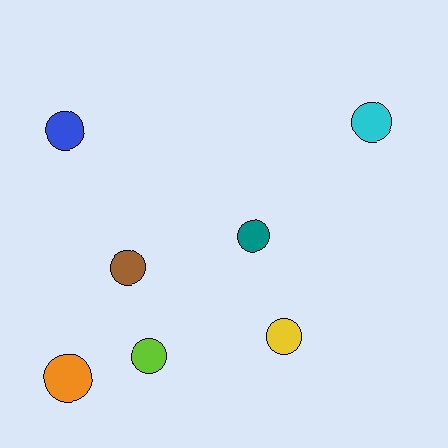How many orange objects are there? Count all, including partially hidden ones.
There is 1 orange object.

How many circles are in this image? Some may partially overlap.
There are 7 circles.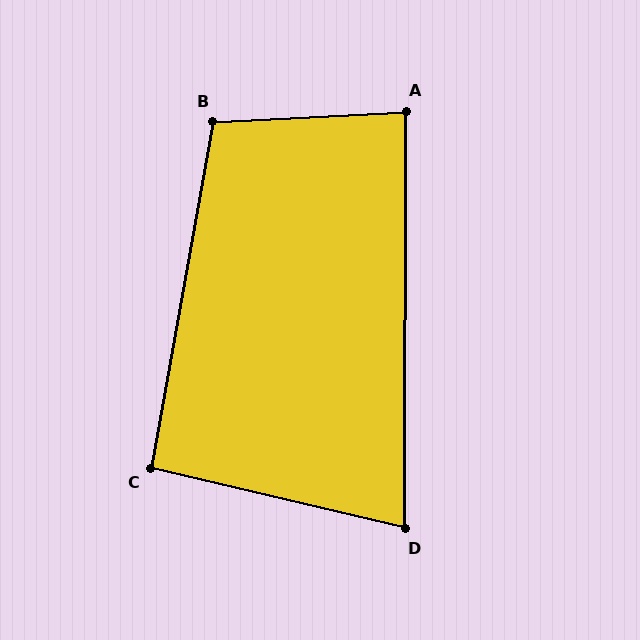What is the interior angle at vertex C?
Approximately 93 degrees (approximately right).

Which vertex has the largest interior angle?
B, at approximately 103 degrees.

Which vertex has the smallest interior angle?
D, at approximately 77 degrees.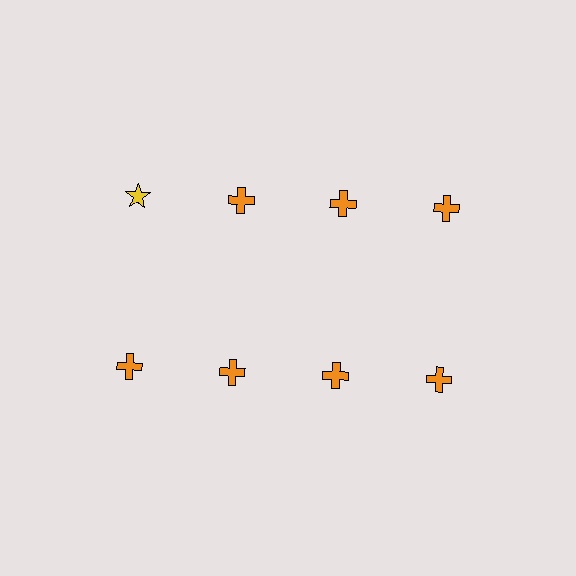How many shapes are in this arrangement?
There are 8 shapes arranged in a grid pattern.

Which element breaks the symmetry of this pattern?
The yellow star in the top row, leftmost column breaks the symmetry. All other shapes are orange crosses.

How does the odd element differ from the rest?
It differs in both color (yellow instead of orange) and shape (star instead of cross).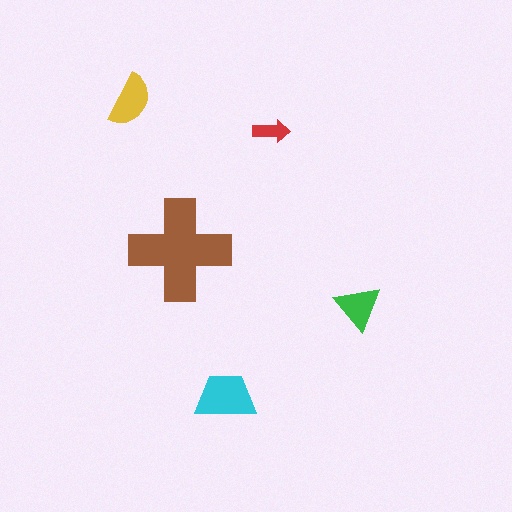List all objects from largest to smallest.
The brown cross, the cyan trapezoid, the yellow semicircle, the green triangle, the red arrow.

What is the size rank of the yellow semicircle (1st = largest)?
3rd.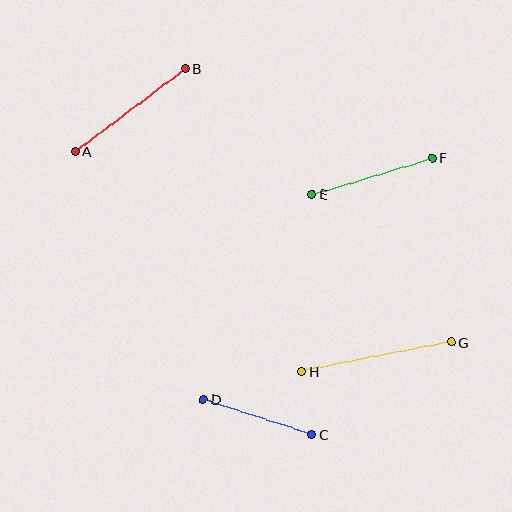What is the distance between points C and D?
The distance is approximately 114 pixels.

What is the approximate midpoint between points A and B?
The midpoint is at approximately (130, 110) pixels.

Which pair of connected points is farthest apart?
Points G and H are farthest apart.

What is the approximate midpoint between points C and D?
The midpoint is at approximately (258, 417) pixels.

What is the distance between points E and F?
The distance is approximately 125 pixels.